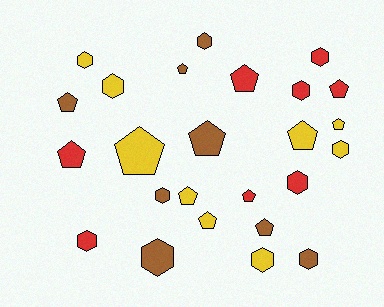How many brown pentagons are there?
There are 4 brown pentagons.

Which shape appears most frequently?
Pentagon, with 13 objects.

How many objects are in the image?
There are 25 objects.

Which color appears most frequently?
Yellow, with 9 objects.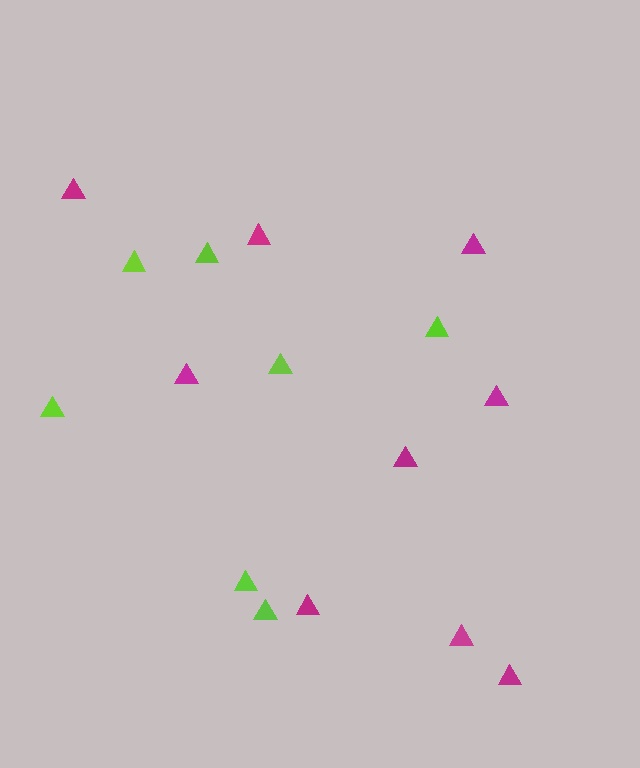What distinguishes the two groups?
There are 2 groups: one group of lime triangles (7) and one group of magenta triangles (9).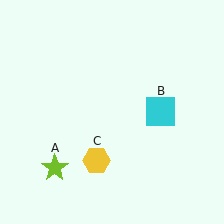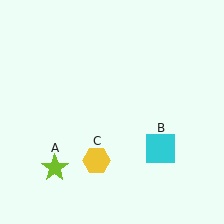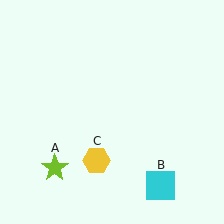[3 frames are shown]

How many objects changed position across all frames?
1 object changed position: cyan square (object B).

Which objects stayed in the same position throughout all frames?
Lime star (object A) and yellow hexagon (object C) remained stationary.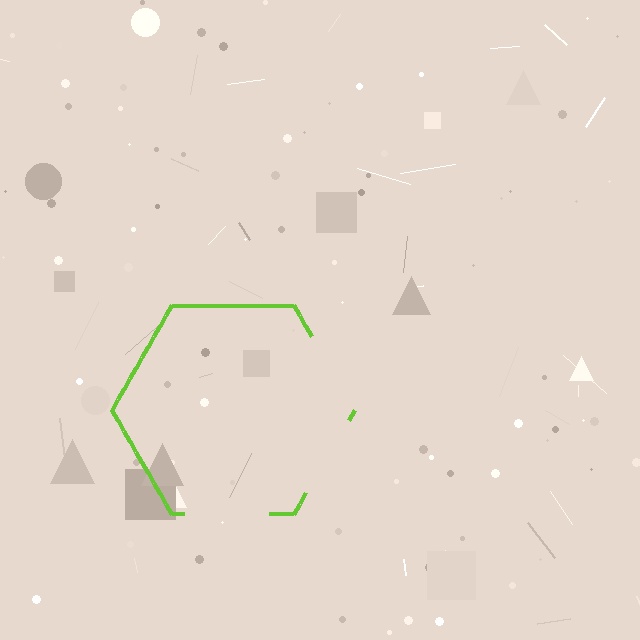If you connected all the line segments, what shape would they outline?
They would outline a hexagon.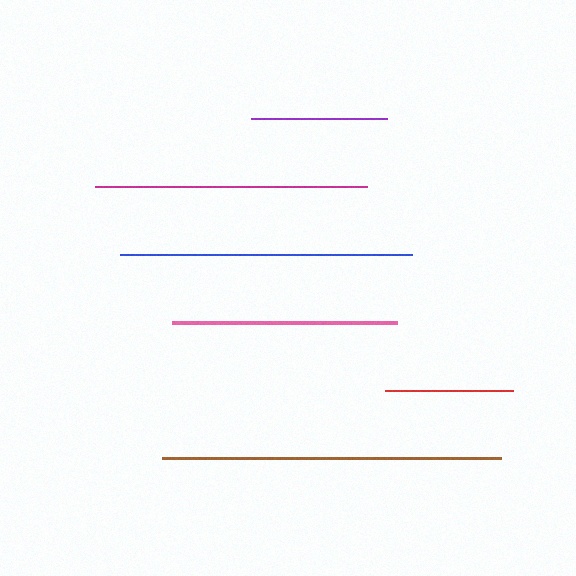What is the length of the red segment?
The red segment is approximately 128 pixels long.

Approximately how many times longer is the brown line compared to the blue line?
The brown line is approximately 1.2 times the length of the blue line.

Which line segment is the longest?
The brown line is the longest at approximately 338 pixels.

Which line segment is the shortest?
The red line is the shortest at approximately 128 pixels.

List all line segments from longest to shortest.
From longest to shortest: brown, blue, magenta, pink, purple, red.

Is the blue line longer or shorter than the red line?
The blue line is longer than the red line.